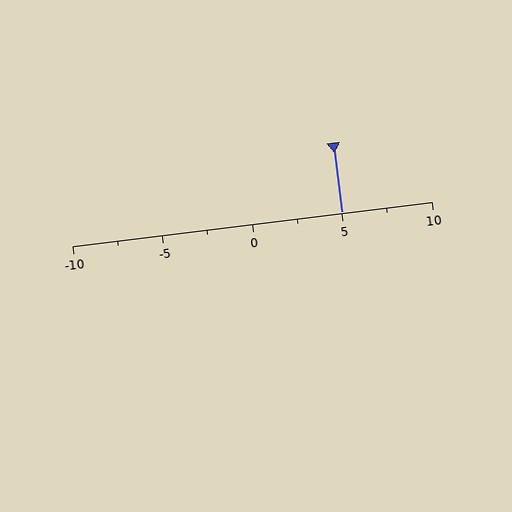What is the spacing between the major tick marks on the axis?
The major ticks are spaced 5 apart.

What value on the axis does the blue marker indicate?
The marker indicates approximately 5.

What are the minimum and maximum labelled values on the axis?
The axis runs from -10 to 10.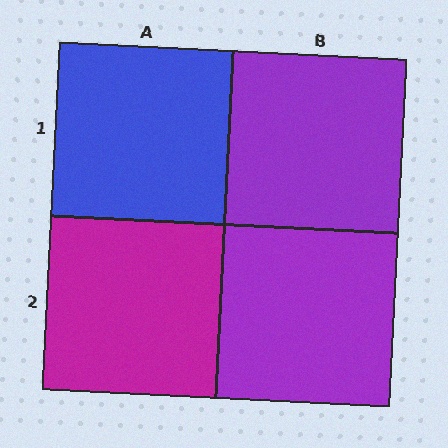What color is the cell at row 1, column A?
Blue.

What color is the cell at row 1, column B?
Purple.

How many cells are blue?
1 cell is blue.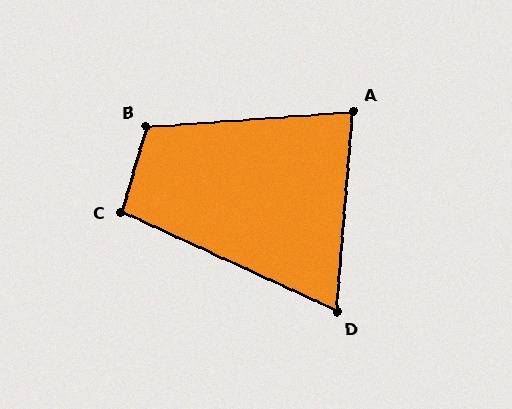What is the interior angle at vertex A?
Approximately 81 degrees (acute).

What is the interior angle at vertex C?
Approximately 99 degrees (obtuse).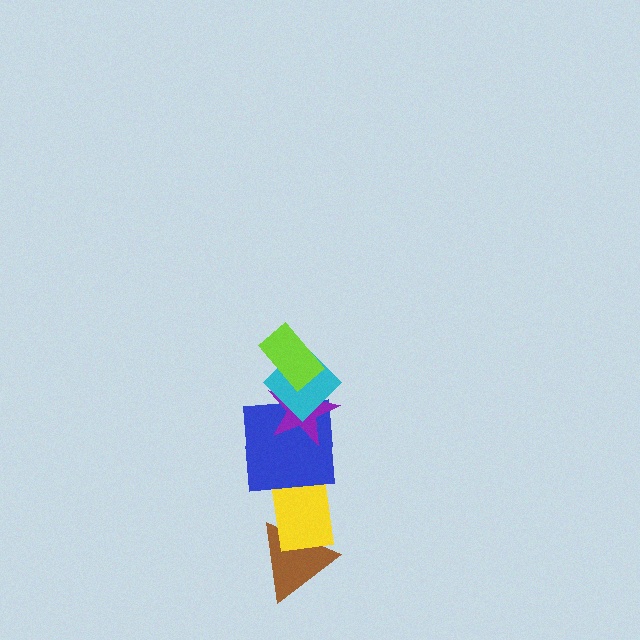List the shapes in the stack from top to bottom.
From top to bottom: the lime rectangle, the cyan diamond, the purple star, the blue square, the yellow rectangle, the brown triangle.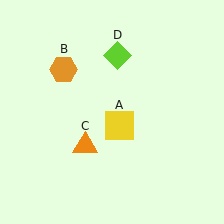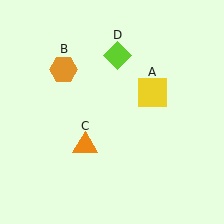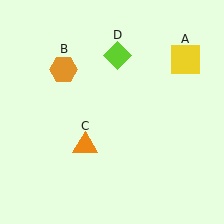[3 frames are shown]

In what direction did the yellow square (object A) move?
The yellow square (object A) moved up and to the right.